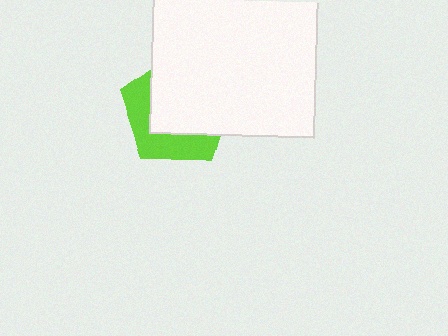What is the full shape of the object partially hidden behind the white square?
The partially hidden object is a lime pentagon.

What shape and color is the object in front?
The object in front is a white square.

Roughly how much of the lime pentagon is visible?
A small part of it is visible (roughly 38%).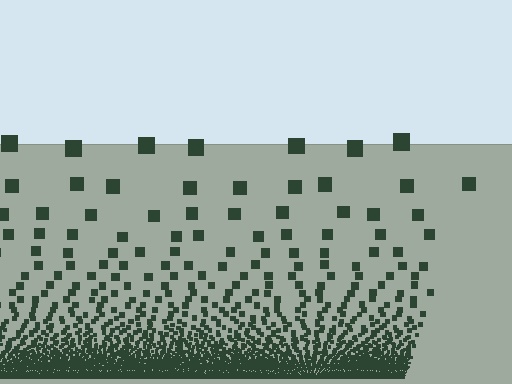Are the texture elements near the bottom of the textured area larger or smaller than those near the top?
Smaller. The gradient is inverted — elements near the bottom are smaller and denser.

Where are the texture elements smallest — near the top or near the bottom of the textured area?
Near the bottom.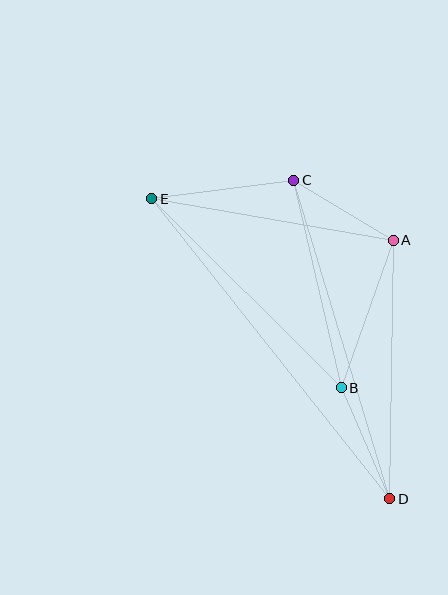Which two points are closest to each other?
Points A and C are closest to each other.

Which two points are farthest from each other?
Points D and E are farthest from each other.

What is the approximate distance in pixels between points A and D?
The distance between A and D is approximately 259 pixels.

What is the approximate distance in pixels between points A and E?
The distance between A and E is approximately 245 pixels.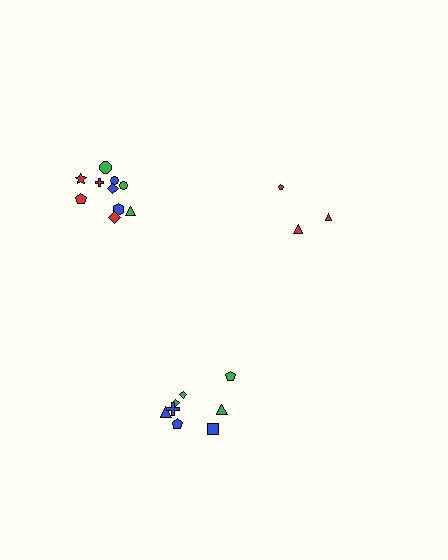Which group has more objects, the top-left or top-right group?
The top-left group.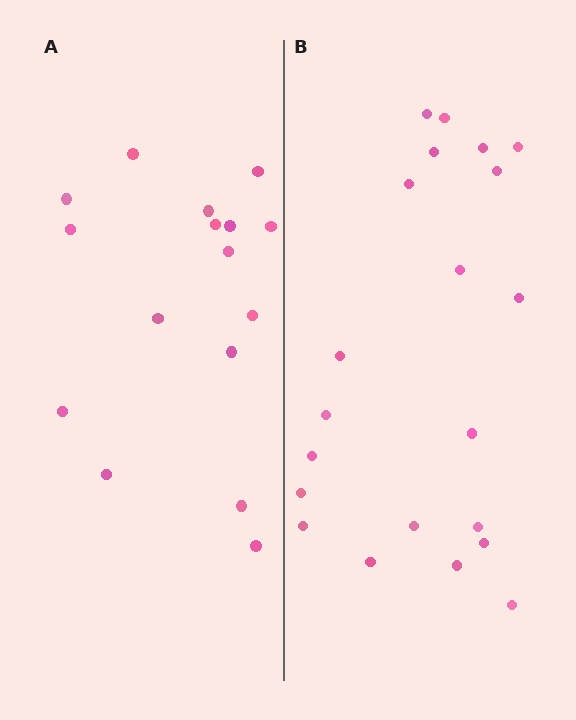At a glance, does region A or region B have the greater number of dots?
Region B (the right region) has more dots.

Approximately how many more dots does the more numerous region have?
Region B has about 5 more dots than region A.